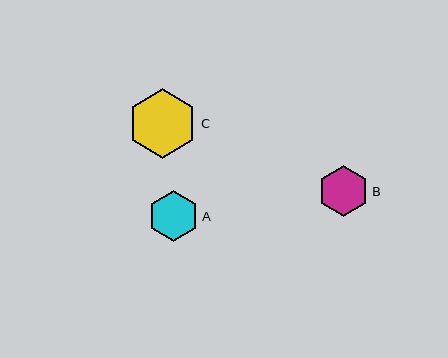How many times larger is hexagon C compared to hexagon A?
Hexagon C is approximately 1.4 times the size of hexagon A.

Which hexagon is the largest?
Hexagon C is the largest with a size of approximately 70 pixels.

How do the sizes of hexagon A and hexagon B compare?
Hexagon A and hexagon B are approximately the same size.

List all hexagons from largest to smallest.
From largest to smallest: C, A, B.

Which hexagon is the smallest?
Hexagon B is the smallest with a size of approximately 51 pixels.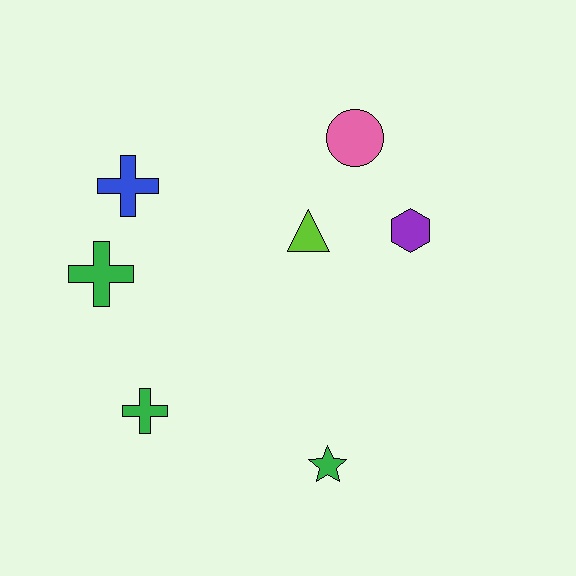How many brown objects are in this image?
There are no brown objects.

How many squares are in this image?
There are no squares.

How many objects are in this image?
There are 7 objects.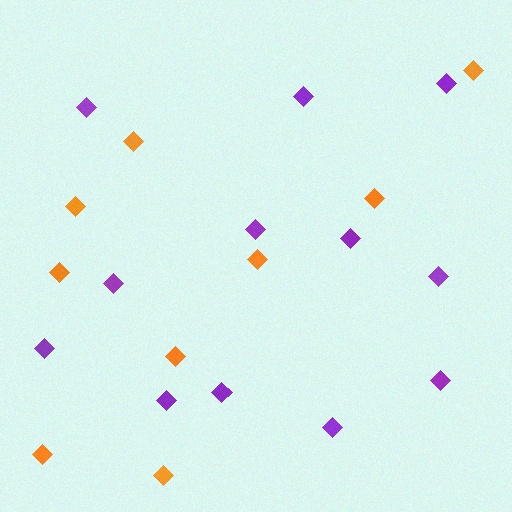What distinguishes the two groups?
There are 2 groups: one group of orange diamonds (9) and one group of purple diamonds (12).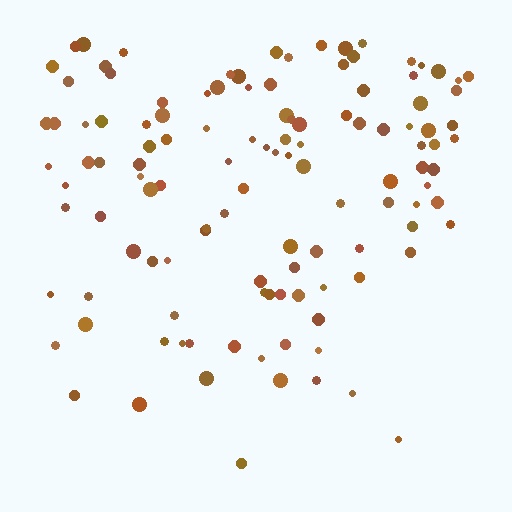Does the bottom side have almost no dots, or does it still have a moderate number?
Still a moderate number, just noticeably fewer than the top.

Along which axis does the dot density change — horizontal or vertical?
Vertical.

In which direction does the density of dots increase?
From bottom to top, with the top side densest.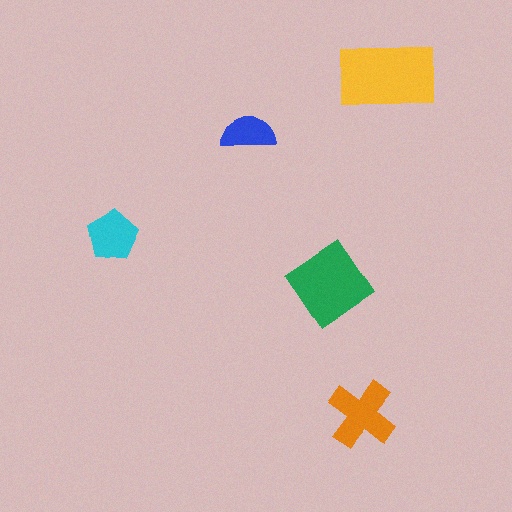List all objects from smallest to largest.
The blue semicircle, the cyan pentagon, the orange cross, the green diamond, the yellow rectangle.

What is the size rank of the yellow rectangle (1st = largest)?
1st.